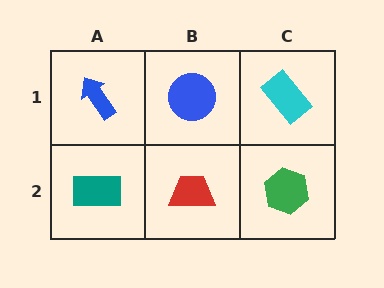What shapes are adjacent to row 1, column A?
A teal rectangle (row 2, column A), a blue circle (row 1, column B).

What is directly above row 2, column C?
A cyan rectangle.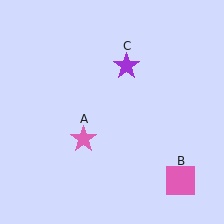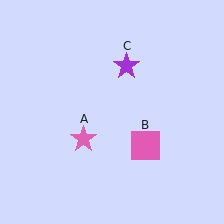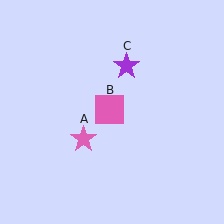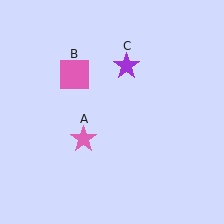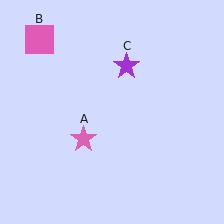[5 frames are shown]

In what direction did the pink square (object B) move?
The pink square (object B) moved up and to the left.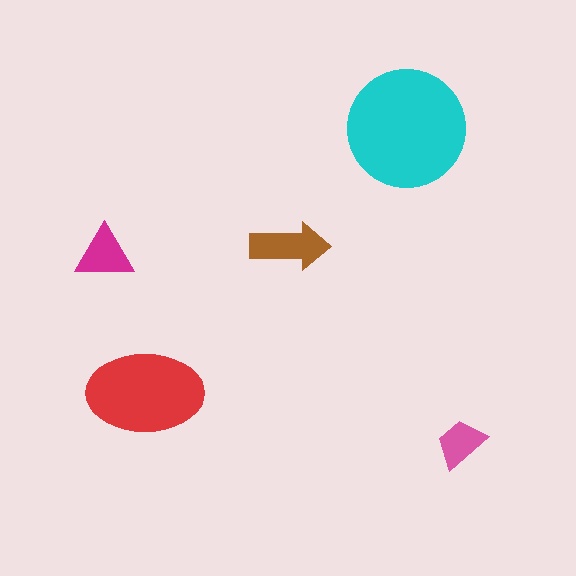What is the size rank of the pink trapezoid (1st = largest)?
5th.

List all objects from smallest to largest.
The pink trapezoid, the magenta triangle, the brown arrow, the red ellipse, the cyan circle.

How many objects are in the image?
There are 5 objects in the image.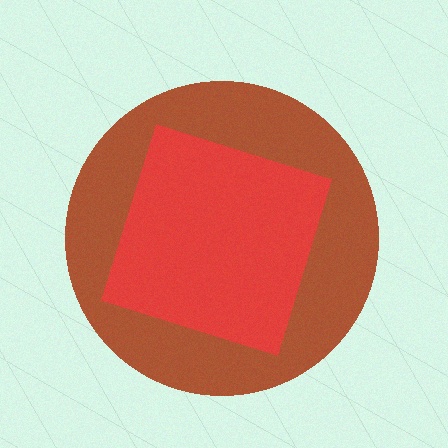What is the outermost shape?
The brown circle.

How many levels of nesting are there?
2.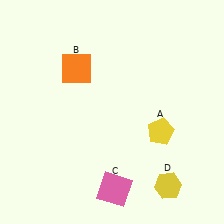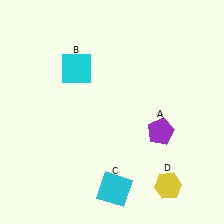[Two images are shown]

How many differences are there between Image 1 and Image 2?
There are 3 differences between the two images.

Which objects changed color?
A changed from yellow to purple. B changed from orange to cyan. C changed from pink to cyan.